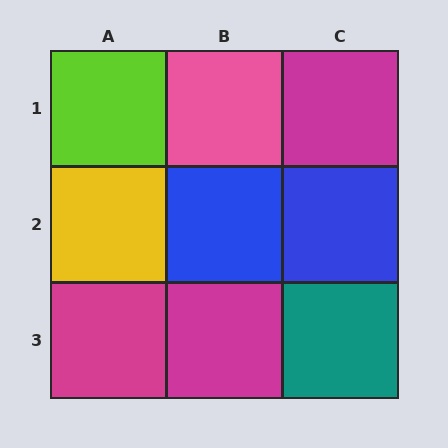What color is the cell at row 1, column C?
Magenta.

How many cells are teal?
1 cell is teal.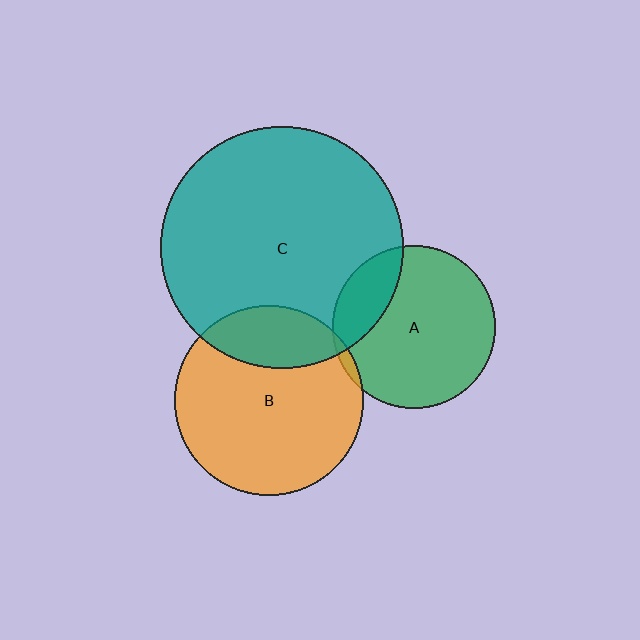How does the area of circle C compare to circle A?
Approximately 2.2 times.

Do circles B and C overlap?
Yes.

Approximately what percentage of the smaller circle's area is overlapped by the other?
Approximately 25%.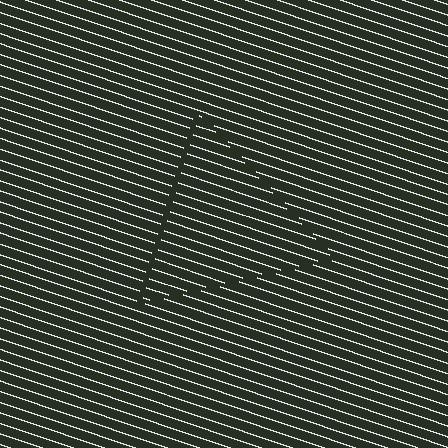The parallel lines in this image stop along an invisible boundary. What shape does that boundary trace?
An illusory triangle. The interior of the shape contains the same grating, shifted by half a period — the contour is defined by the phase discontinuity where line-ends from the inner and outer gratings abut.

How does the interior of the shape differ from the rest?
The interior of the shape contains the same grating, shifted by half a period — the contour is defined by the phase discontinuity where line-ends from the inner and outer gratings abut.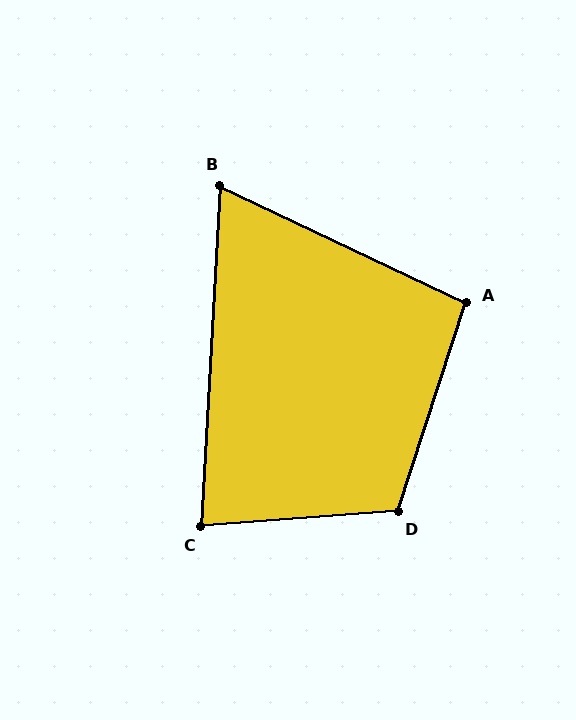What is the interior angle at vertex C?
Approximately 83 degrees (acute).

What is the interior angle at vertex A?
Approximately 97 degrees (obtuse).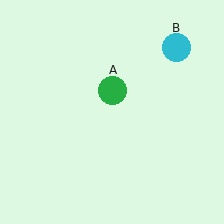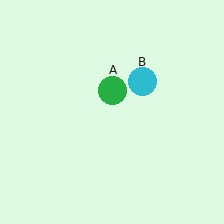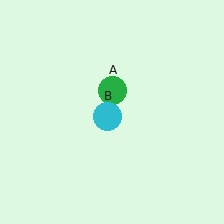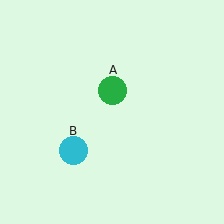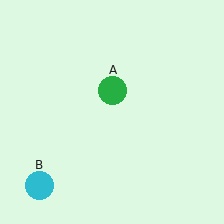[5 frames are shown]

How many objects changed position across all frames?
1 object changed position: cyan circle (object B).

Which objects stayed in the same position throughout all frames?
Green circle (object A) remained stationary.